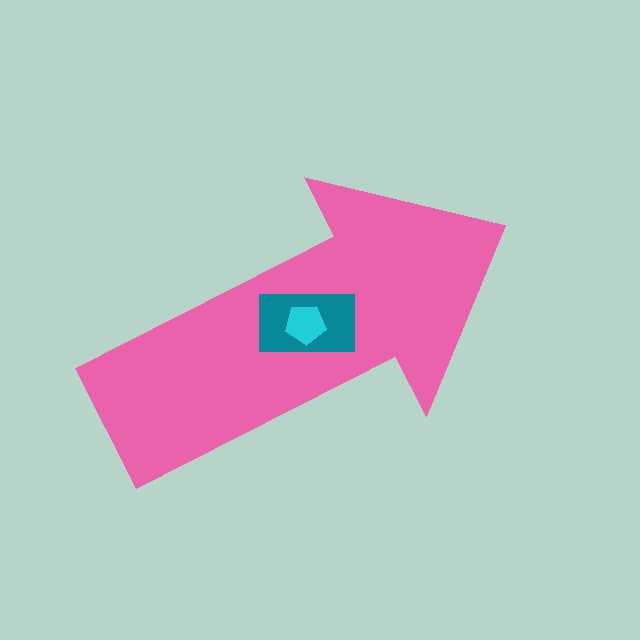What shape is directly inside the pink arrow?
The teal rectangle.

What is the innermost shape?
The cyan pentagon.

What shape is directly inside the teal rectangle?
The cyan pentagon.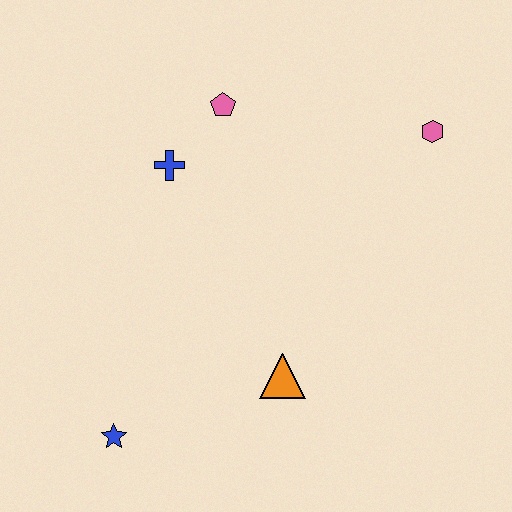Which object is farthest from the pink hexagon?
The blue star is farthest from the pink hexagon.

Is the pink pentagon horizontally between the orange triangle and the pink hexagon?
No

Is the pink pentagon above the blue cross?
Yes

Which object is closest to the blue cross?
The pink pentagon is closest to the blue cross.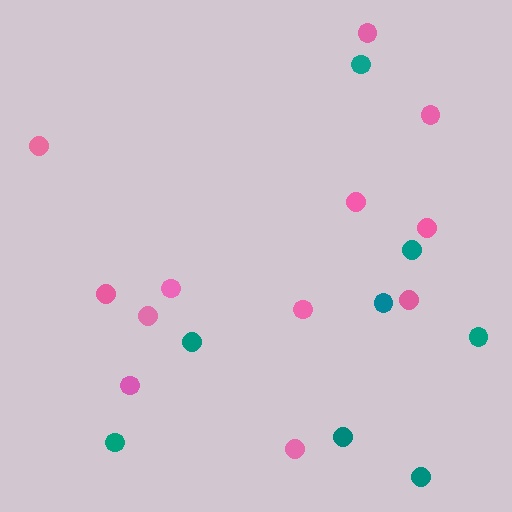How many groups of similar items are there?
There are 2 groups: one group of pink circles (12) and one group of teal circles (8).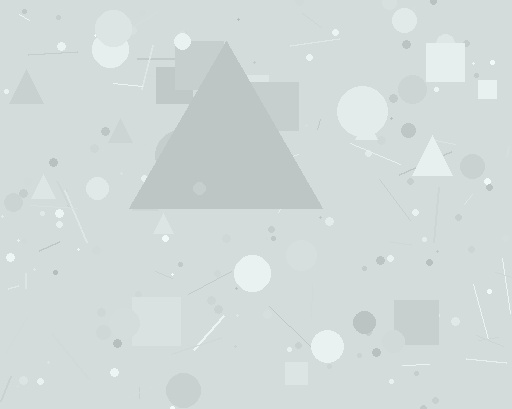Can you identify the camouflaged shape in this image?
The camouflaged shape is a triangle.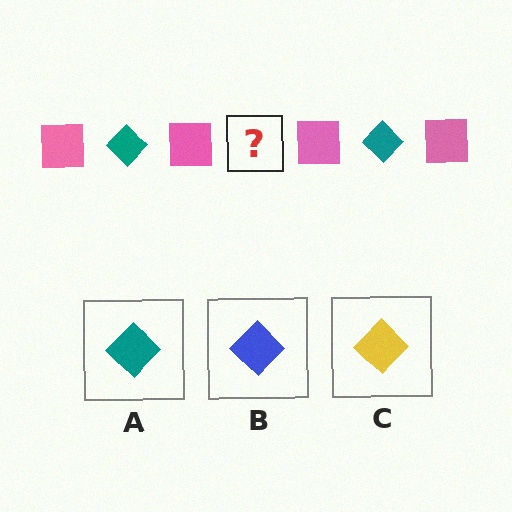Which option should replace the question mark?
Option A.